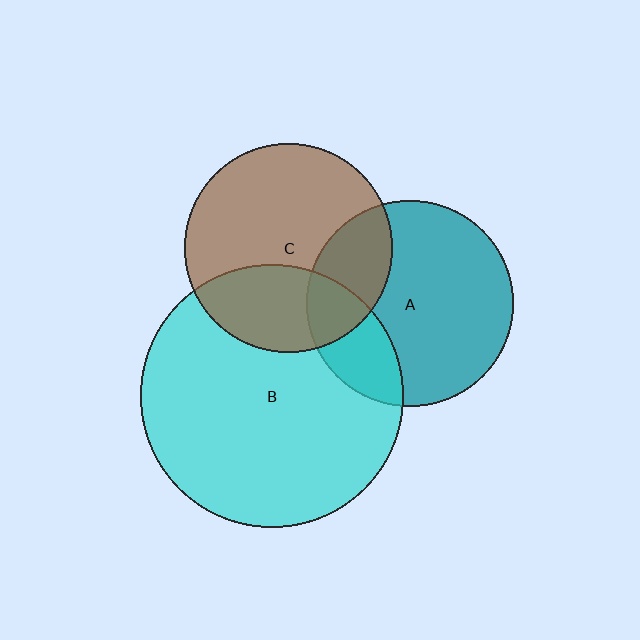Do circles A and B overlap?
Yes.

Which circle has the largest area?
Circle B (cyan).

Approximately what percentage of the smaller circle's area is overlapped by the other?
Approximately 25%.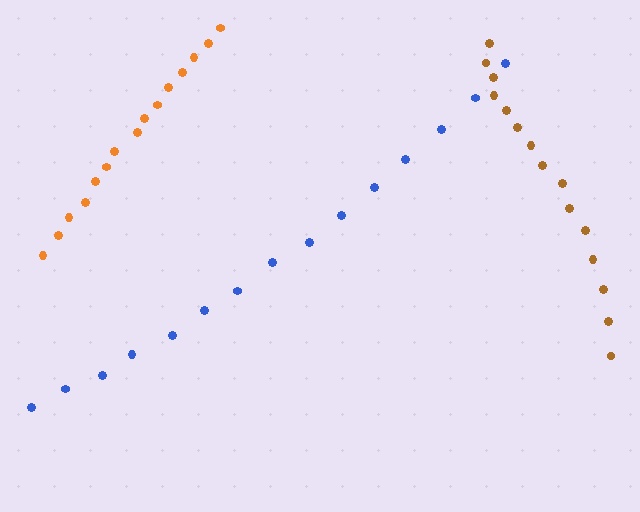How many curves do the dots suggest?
There are 3 distinct paths.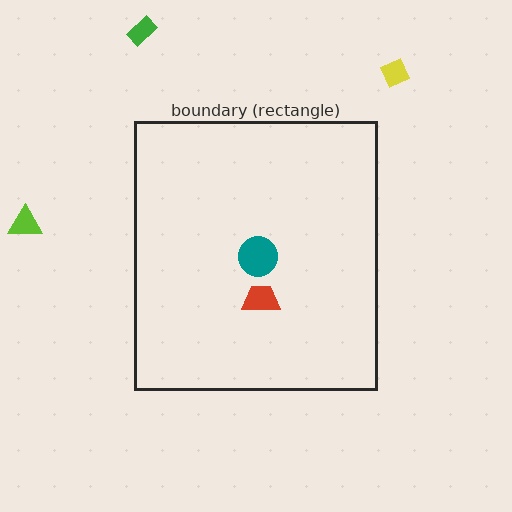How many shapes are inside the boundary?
2 inside, 3 outside.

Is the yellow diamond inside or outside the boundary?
Outside.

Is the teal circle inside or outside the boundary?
Inside.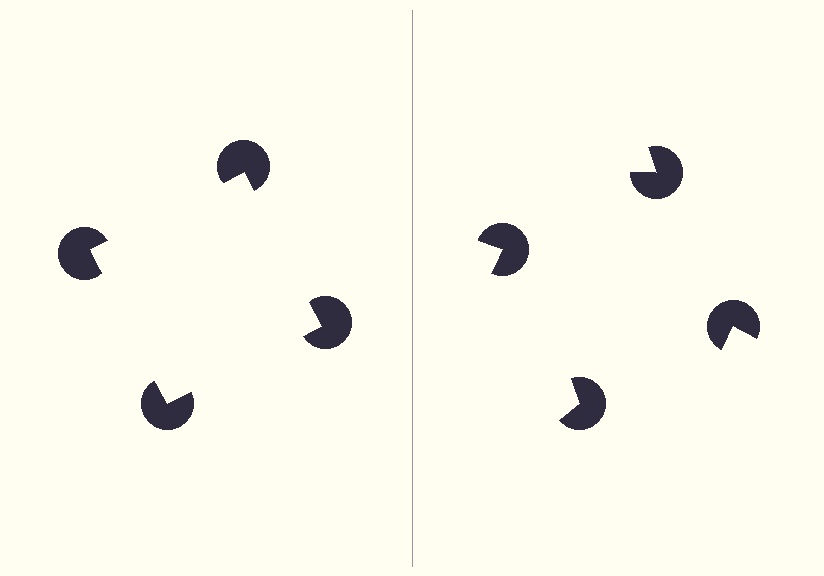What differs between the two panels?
The pac-man discs are positioned identically on both sides; only the wedge orientations differ. On the left they align to a square; on the right they are misaligned.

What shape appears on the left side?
An illusory square.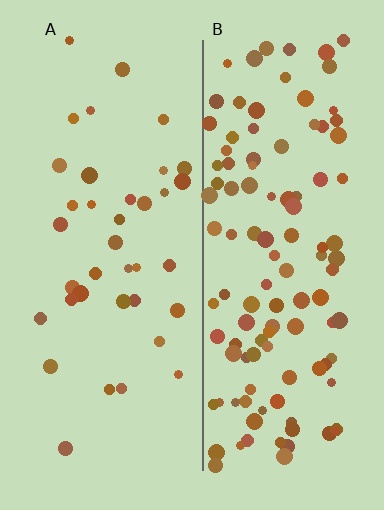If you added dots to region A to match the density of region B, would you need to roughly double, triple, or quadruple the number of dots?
Approximately triple.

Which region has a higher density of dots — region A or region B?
B (the right).